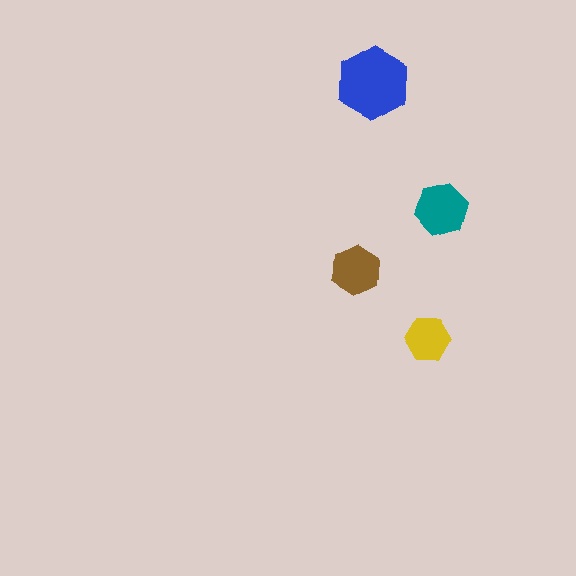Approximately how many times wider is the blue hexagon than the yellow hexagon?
About 1.5 times wider.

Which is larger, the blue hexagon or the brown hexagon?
The blue one.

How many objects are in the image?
There are 4 objects in the image.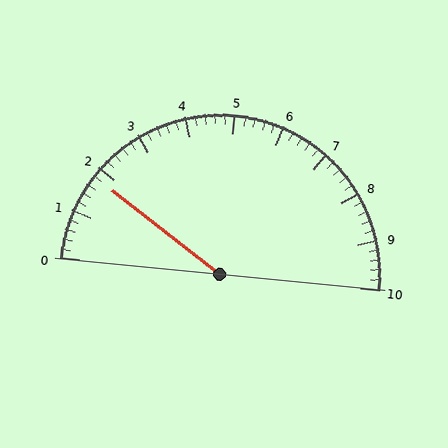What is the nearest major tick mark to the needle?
The nearest major tick mark is 2.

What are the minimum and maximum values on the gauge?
The gauge ranges from 0 to 10.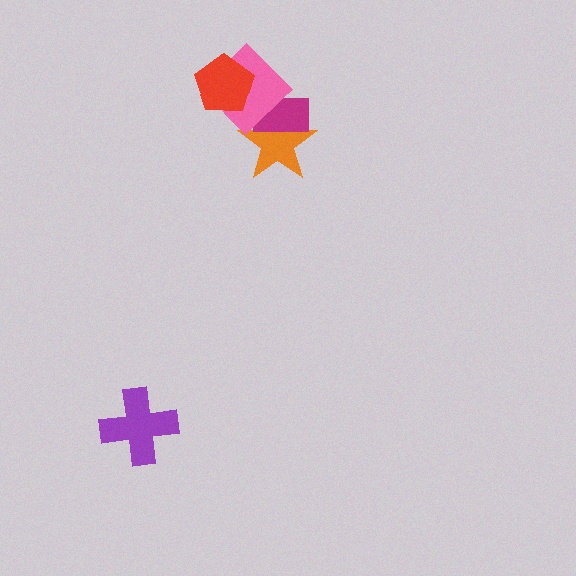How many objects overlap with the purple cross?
0 objects overlap with the purple cross.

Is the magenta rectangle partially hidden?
Yes, it is partially covered by another shape.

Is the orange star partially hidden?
Yes, it is partially covered by another shape.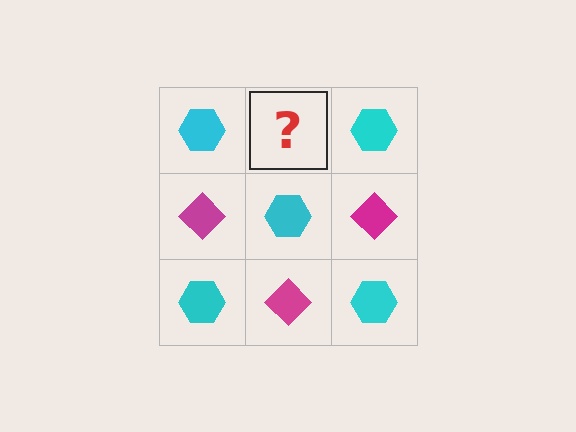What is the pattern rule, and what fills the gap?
The rule is that it alternates cyan hexagon and magenta diamond in a checkerboard pattern. The gap should be filled with a magenta diamond.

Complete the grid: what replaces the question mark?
The question mark should be replaced with a magenta diamond.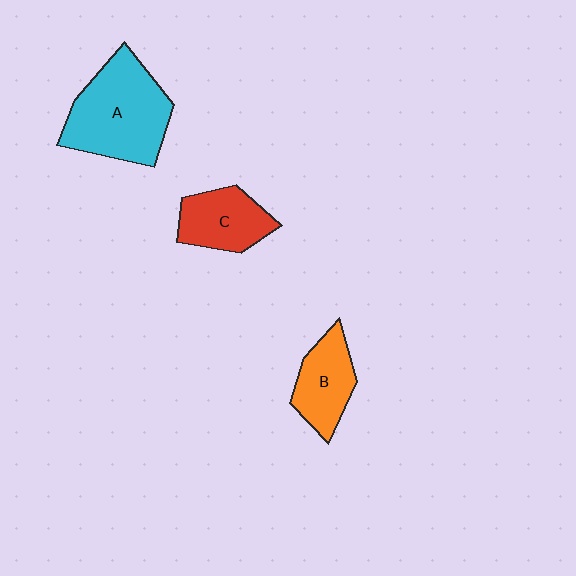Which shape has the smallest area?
Shape B (orange).